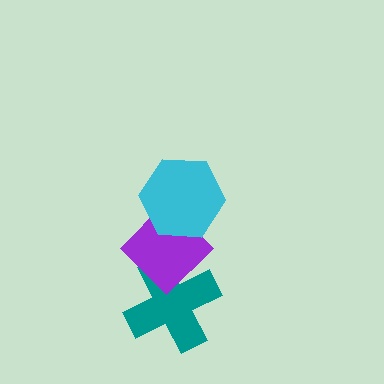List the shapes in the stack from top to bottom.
From top to bottom: the cyan hexagon, the purple diamond, the teal cross.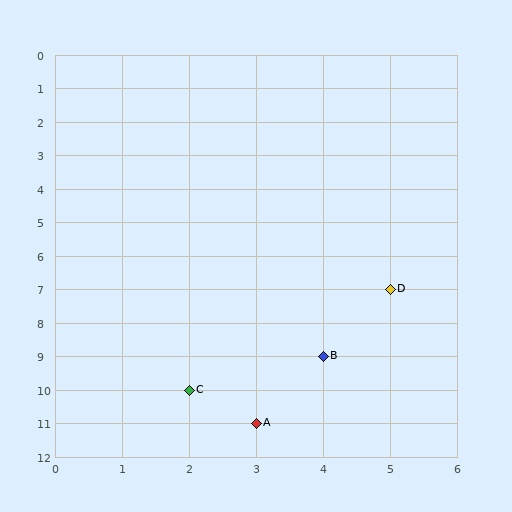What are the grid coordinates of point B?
Point B is at grid coordinates (4, 9).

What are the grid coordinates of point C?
Point C is at grid coordinates (2, 10).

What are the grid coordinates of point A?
Point A is at grid coordinates (3, 11).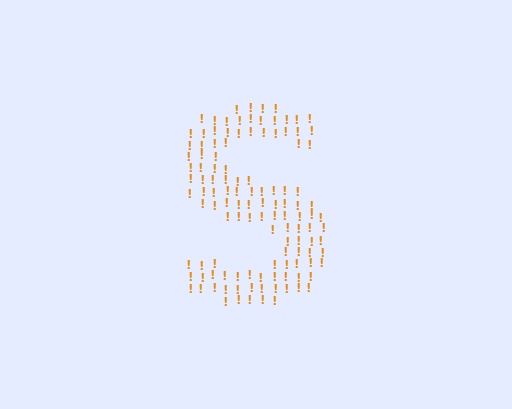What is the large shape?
The large shape is the letter S.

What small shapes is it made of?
It is made of small exclamation marks.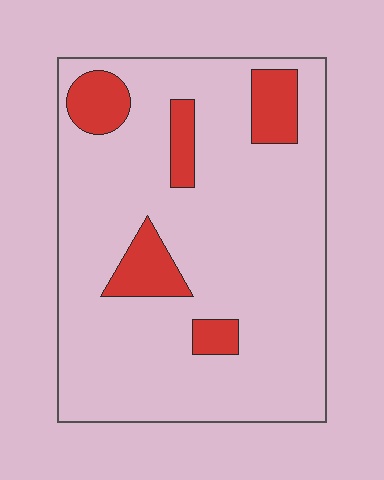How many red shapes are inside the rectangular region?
5.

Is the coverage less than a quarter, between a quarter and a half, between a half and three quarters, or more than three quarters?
Less than a quarter.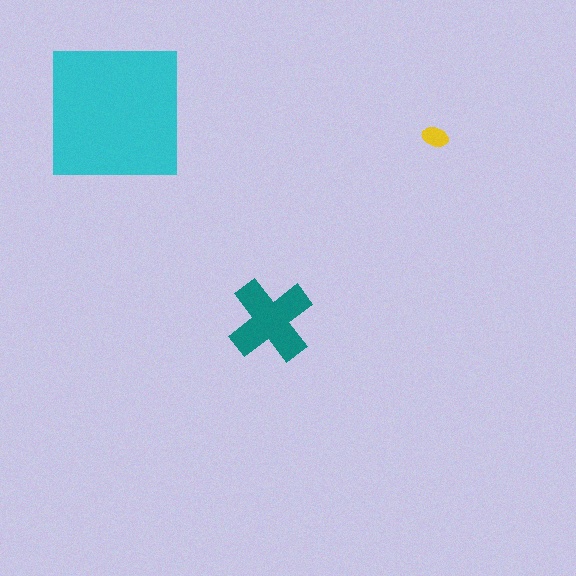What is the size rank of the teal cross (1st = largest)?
2nd.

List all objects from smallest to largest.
The yellow ellipse, the teal cross, the cyan square.